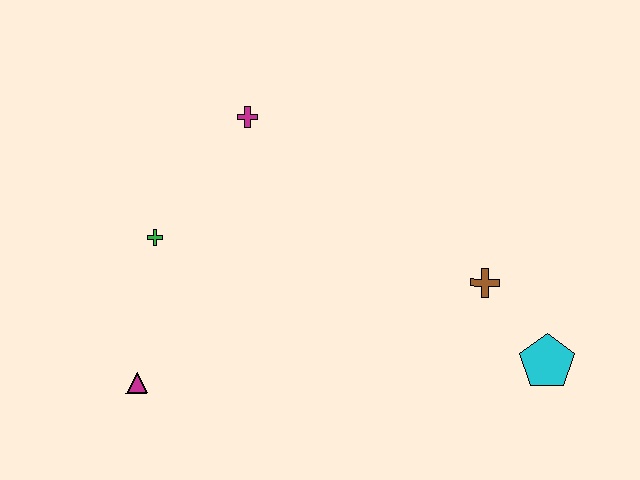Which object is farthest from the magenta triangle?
The cyan pentagon is farthest from the magenta triangle.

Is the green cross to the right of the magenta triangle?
Yes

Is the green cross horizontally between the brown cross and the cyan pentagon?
No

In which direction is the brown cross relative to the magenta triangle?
The brown cross is to the right of the magenta triangle.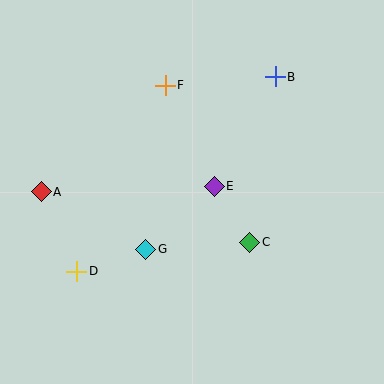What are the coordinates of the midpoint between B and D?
The midpoint between B and D is at (176, 174).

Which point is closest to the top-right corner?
Point B is closest to the top-right corner.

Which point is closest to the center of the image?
Point E at (214, 186) is closest to the center.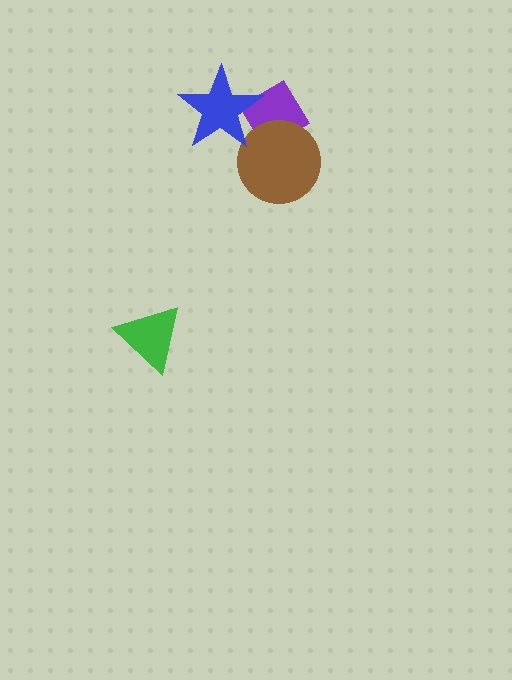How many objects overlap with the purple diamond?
2 objects overlap with the purple diamond.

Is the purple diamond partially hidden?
Yes, it is partially covered by another shape.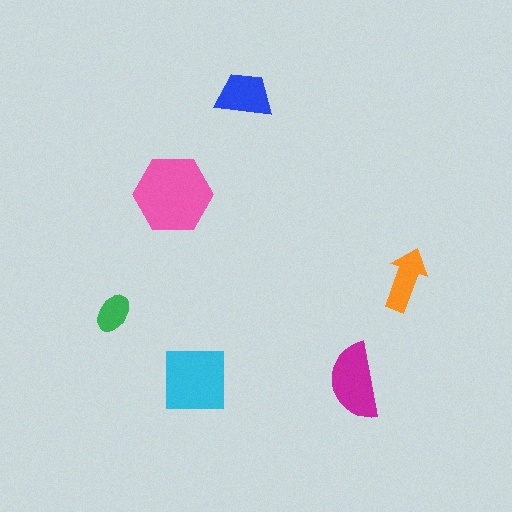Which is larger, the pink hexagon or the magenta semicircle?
The pink hexagon.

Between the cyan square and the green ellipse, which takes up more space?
The cyan square.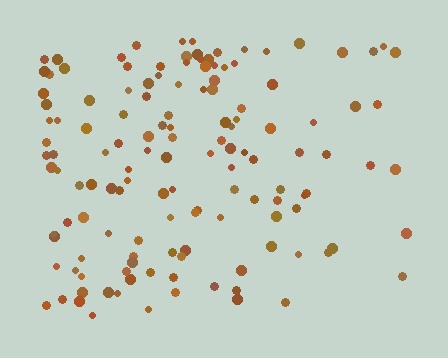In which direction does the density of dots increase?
From right to left, with the left side densest.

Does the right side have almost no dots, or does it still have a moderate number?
Still a moderate number, just noticeably fewer than the left.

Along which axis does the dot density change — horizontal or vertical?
Horizontal.